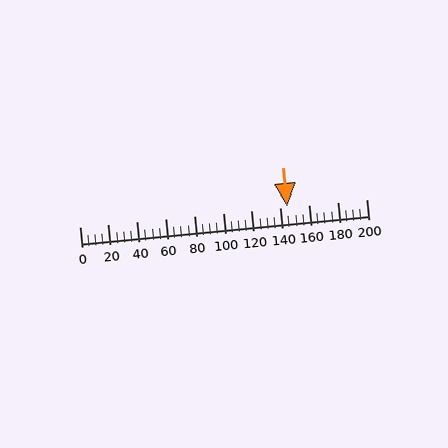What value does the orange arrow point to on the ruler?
The orange arrow points to approximately 145.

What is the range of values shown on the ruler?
The ruler shows values from 0 to 200.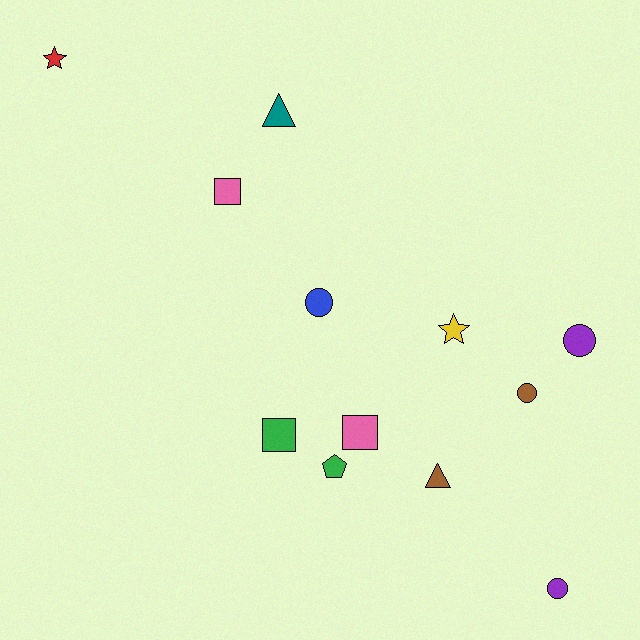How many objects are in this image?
There are 12 objects.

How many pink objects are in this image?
There are 2 pink objects.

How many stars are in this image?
There are 2 stars.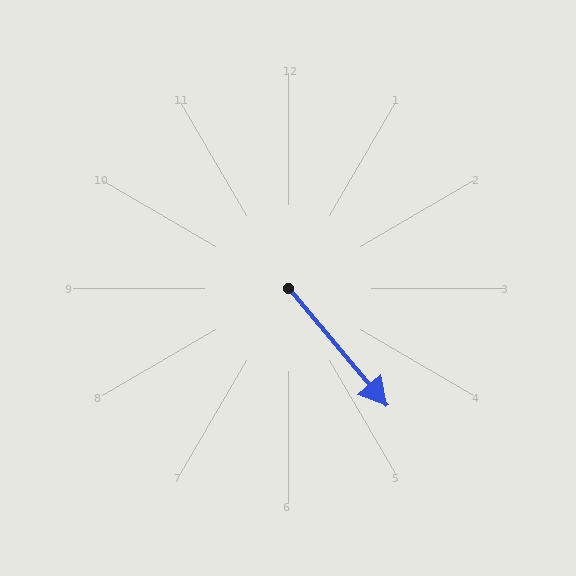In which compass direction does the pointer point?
Southeast.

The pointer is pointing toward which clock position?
Roughly 5 o'clock.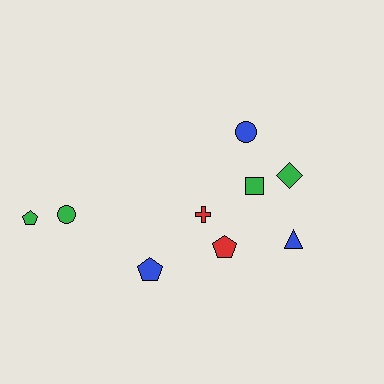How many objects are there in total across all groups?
There are 9 objects.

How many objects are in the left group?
There are 3 objects.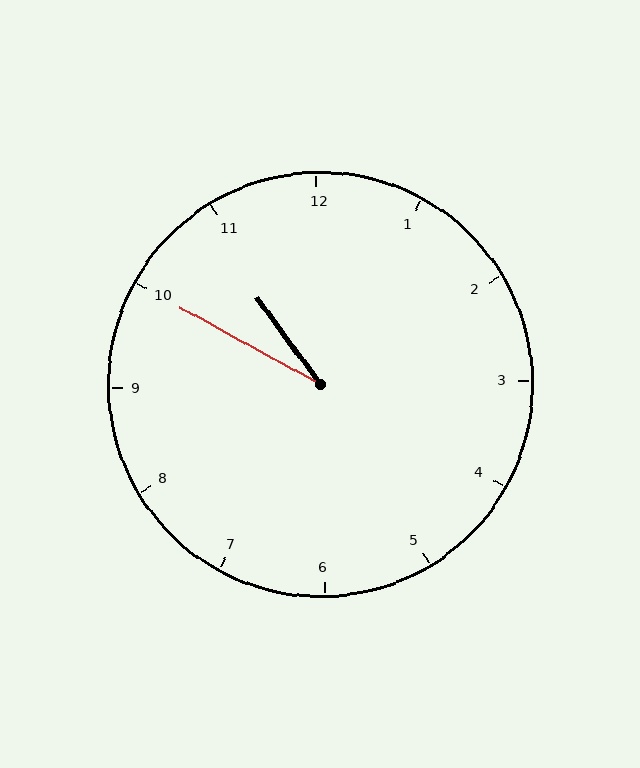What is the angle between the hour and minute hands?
Approximately 25 degrees.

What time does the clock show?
10:50.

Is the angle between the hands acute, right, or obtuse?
It is acute.